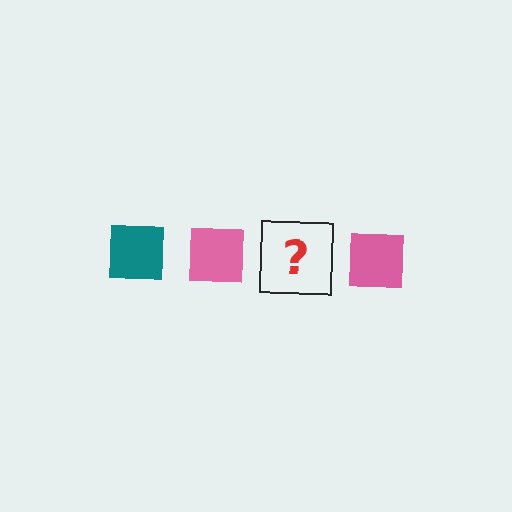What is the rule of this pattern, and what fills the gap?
The rule is that the pattern cycles through teal, pink squares. The gap should be filled with a teal square.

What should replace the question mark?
The question mark should be replaced with a teal square.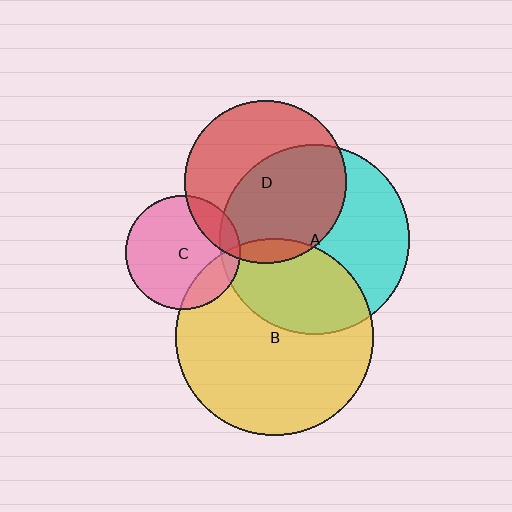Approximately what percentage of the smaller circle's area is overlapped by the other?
Approximately 5%.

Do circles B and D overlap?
Yes.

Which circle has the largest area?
Circle B (yellow).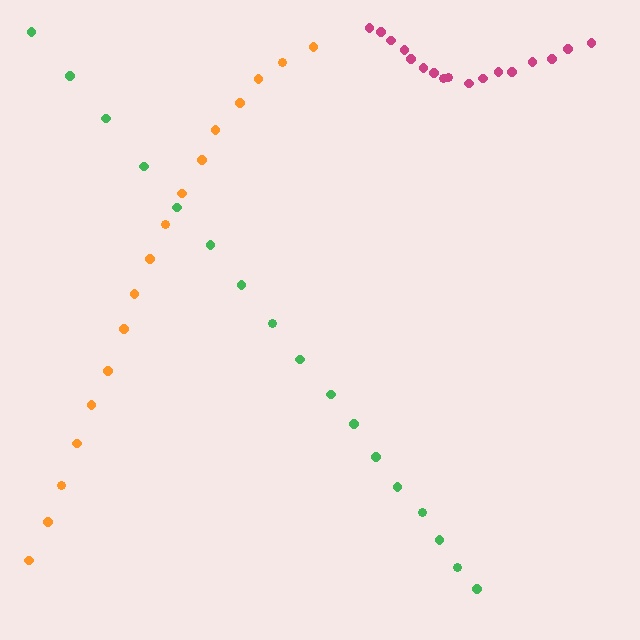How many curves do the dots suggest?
There are 3 distinct paths.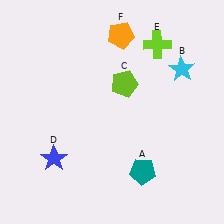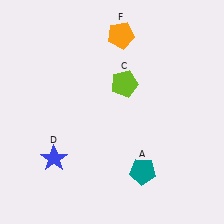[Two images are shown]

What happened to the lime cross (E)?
The lime cross (E) was removed in Image 2. It was in the top-right area of Image 1.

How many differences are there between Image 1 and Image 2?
There are 2 differences between the two images.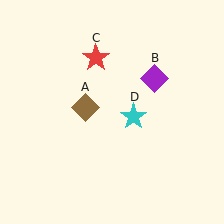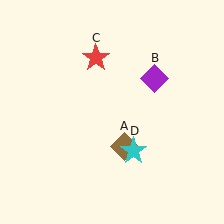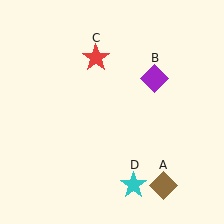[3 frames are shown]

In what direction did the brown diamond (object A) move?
The brown diamond (object A) moved down and to the right.